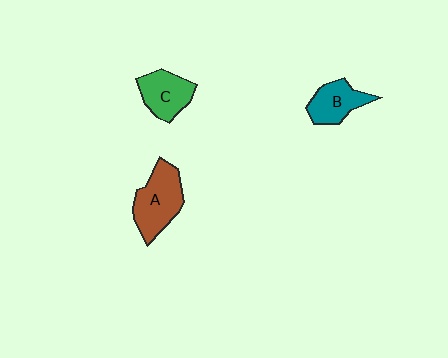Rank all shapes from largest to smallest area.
From largest to smallest: A (brown), C (green), B (teal).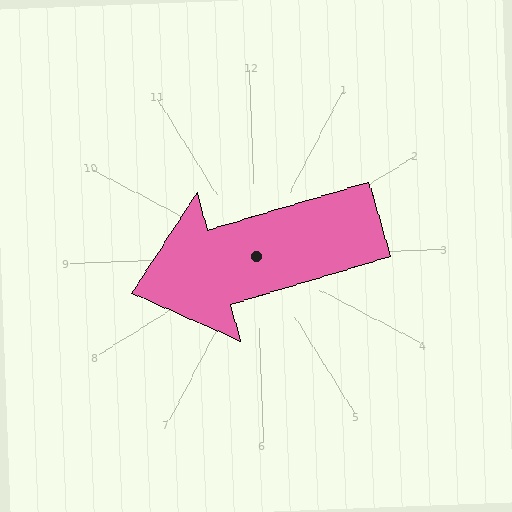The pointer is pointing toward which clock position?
Roughly 9 o'clock.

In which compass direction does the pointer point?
West.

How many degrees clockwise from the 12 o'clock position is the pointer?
Approximately 256 degrees.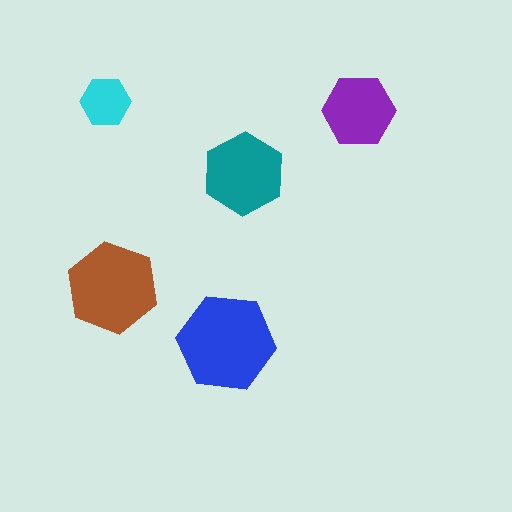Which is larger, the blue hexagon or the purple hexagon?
The blue one.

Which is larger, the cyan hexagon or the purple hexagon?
The purple one.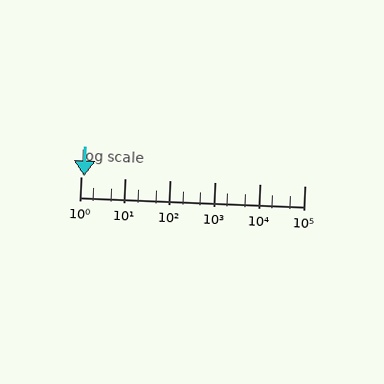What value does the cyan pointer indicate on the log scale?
The pointer indicates approximately 1.2.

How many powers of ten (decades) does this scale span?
The scale spans 5 decades, from 1 to 100000.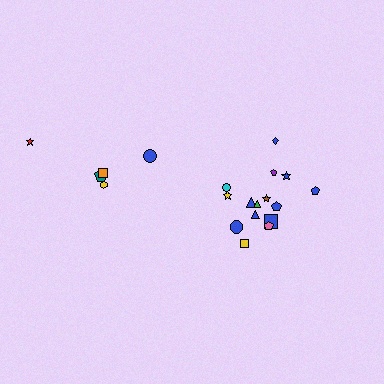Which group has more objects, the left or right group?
The right group.